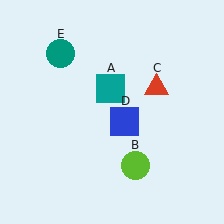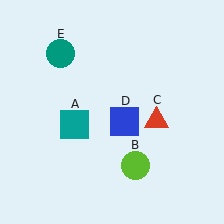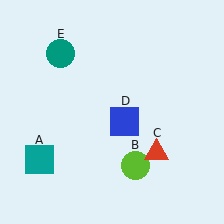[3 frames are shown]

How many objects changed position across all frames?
2 objects changed position: teal square (object A), red triangle (object C).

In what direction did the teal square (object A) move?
The teal square (object A) moved down and to the left.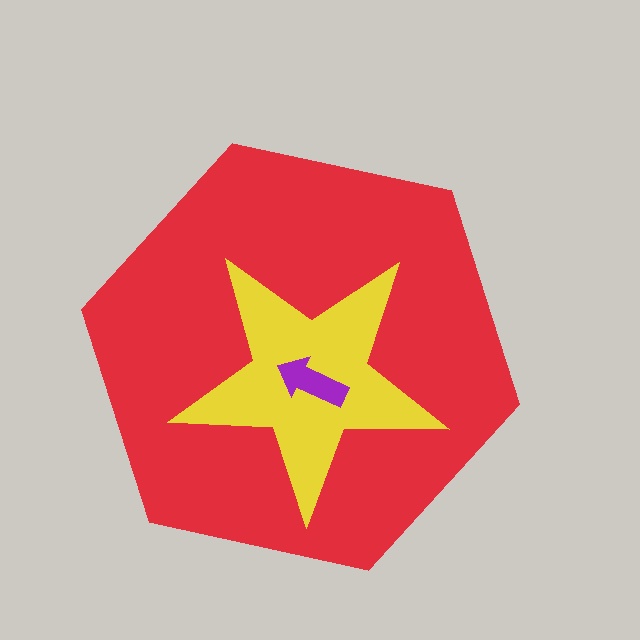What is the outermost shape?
The red hexagon.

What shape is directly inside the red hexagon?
The yellow star.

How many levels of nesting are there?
3.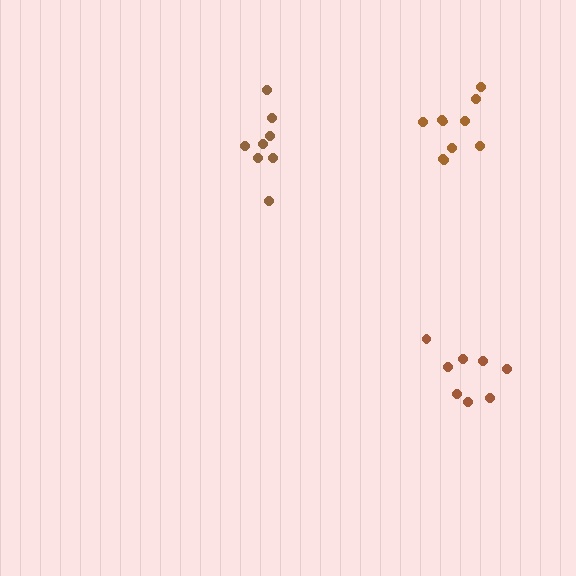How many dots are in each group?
Group 1: 8 dots, Group 2: 10 dots, Group 3: 8 dots (26 total).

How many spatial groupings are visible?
There are 3 spatial groupings.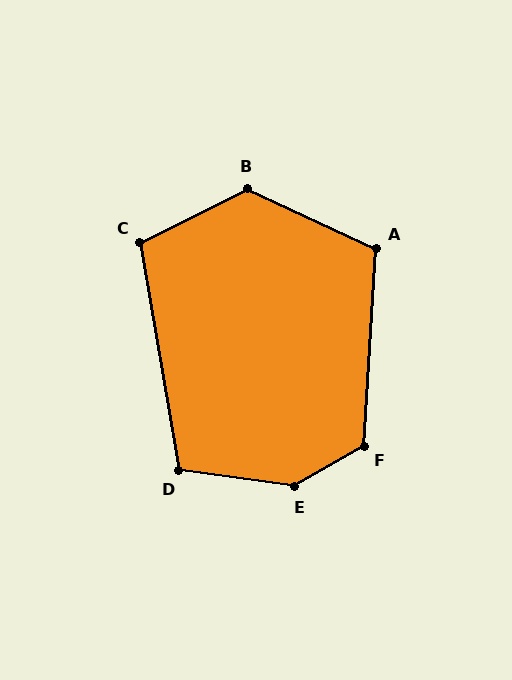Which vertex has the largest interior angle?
E, at approximately 142 degrees.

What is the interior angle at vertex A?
Approximately 111 degrees (obtuse).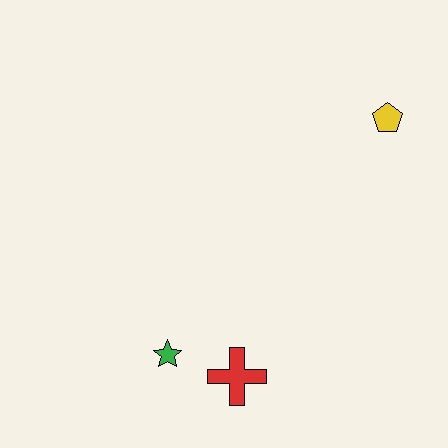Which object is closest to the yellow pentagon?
The red cross is closest to the yellow pentagon.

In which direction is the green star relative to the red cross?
The green star is to the left of the red cross.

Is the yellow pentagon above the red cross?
Yes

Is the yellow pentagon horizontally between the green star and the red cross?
No